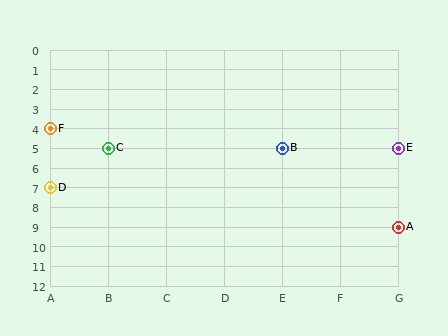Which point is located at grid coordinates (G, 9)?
Point A is at (G, 9).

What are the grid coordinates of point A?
Point A is at grid coordinates (G, 9).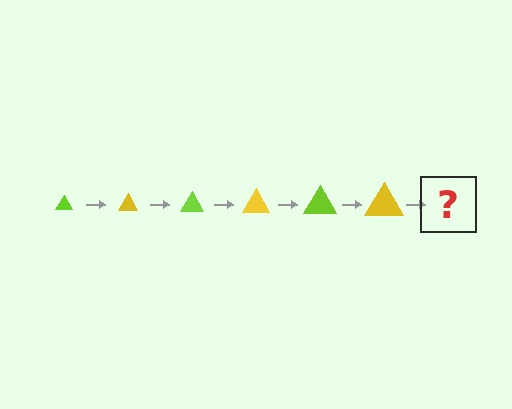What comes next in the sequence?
The next element should be a lime triangle, larger than the previous one.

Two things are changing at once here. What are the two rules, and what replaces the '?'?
The two rules are that the triangle grows larger each step and the color cycles through lime and yellow. The '?' should be a lime triangle, larger than the previous one.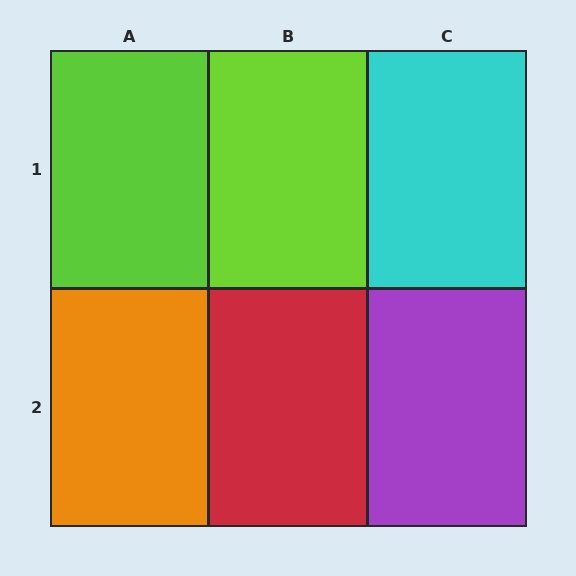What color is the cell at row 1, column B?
Lime.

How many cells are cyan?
1 cell is cyan.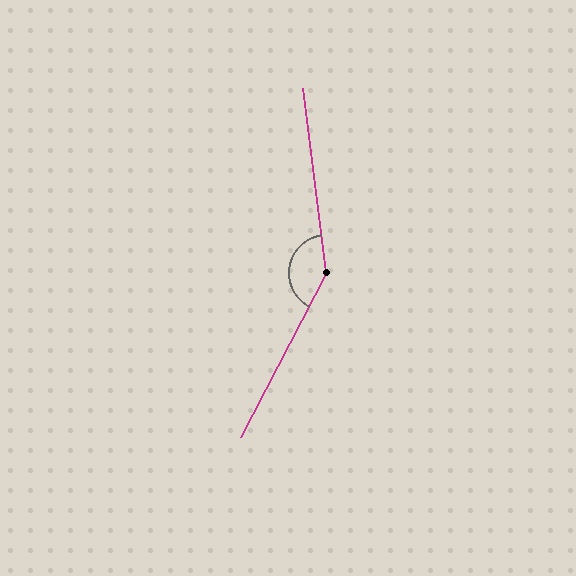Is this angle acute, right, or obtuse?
It is obtuse.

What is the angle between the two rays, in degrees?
Approximately 145 degrees.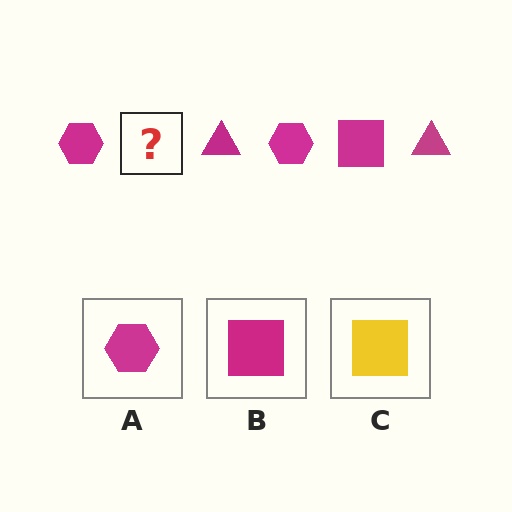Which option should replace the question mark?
Option B.